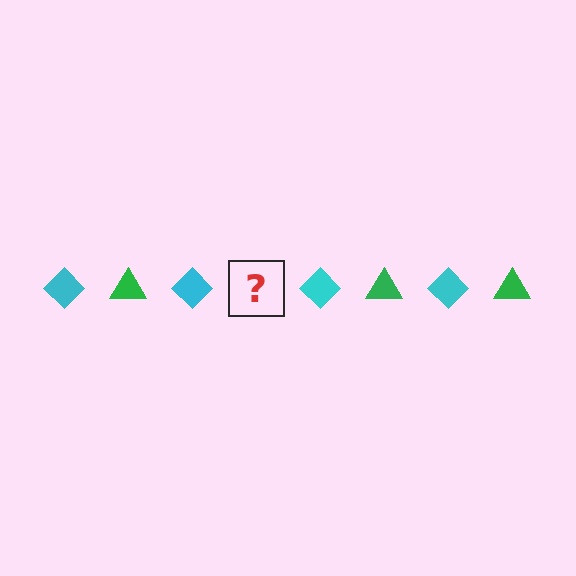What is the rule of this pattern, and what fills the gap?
The rule is that the pattern alternates between cyan diamond and green triangle. The gap should be filled with a green triangle.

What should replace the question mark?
The question mark should be replaced with a green triangle.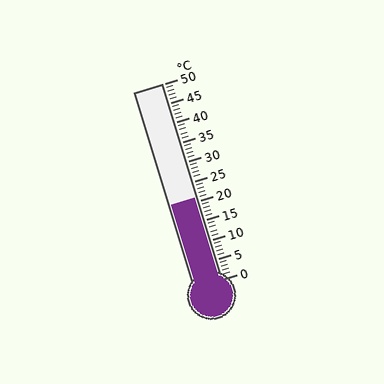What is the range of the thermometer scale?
The thermometer scale ranges from 0°C to 50°C.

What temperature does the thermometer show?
The thermometer shows approximately 21°C.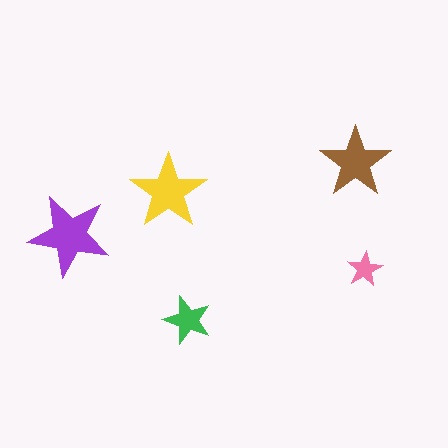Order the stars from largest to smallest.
the purple one, the yellow one, the brown one, the green one, the pink one.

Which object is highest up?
The brown star is topmost.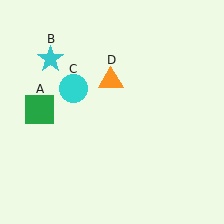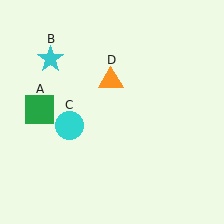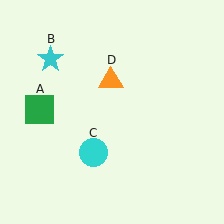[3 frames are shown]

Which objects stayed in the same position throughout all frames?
Green square (object A) and cyan star (object B) and orange triangle (object D) remained stationary.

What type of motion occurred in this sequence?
The cyan circle (object C) rotated counterclockwise around the center of the scene.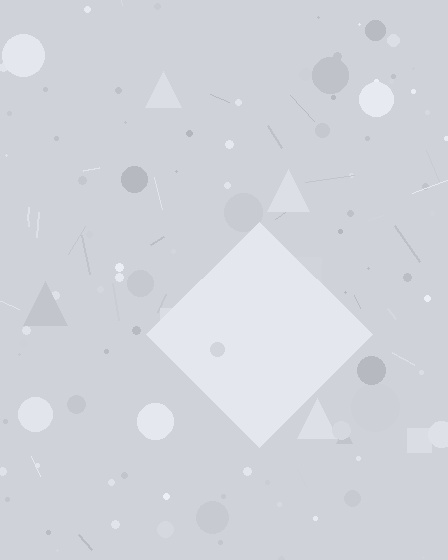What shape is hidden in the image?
A diamond is hidden in the image.